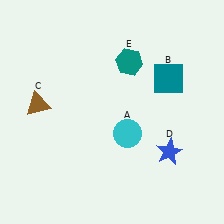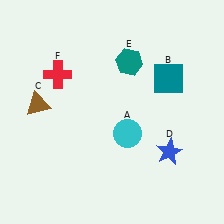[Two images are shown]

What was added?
A red cross (F) was added in Image 2.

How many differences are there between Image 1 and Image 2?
There is 1 difference between the two images.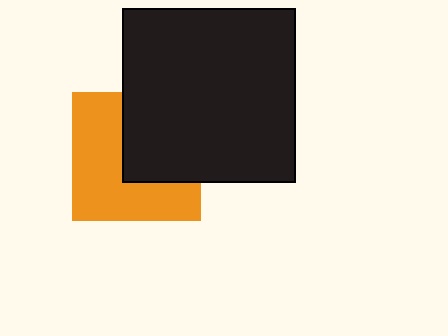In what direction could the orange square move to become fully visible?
The orange square could move toward the lower-left. That would shift it out from behind the black square entirely.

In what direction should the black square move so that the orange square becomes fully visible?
The black square should move toward the upper-right. That is the shortest direction to clear the overlap and leave the orange square fully visible.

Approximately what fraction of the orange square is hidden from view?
Roughly 44% of the orange square is hidden behind the black square.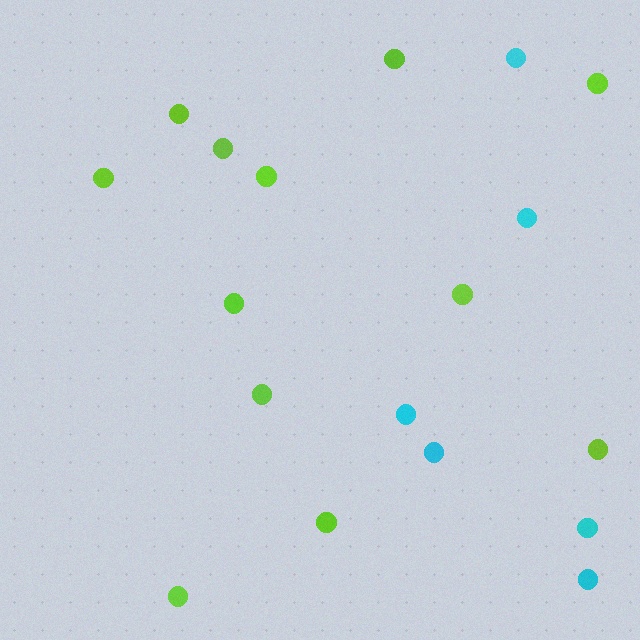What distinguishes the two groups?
There are 2 groups: one group of cyan circles (6) and one group of lime circles (12).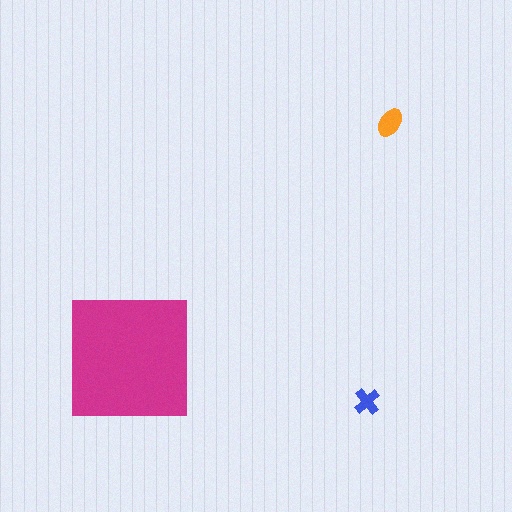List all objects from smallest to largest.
The blue cross, the orange ellipse, the magenta square.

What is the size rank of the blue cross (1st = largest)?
3rd.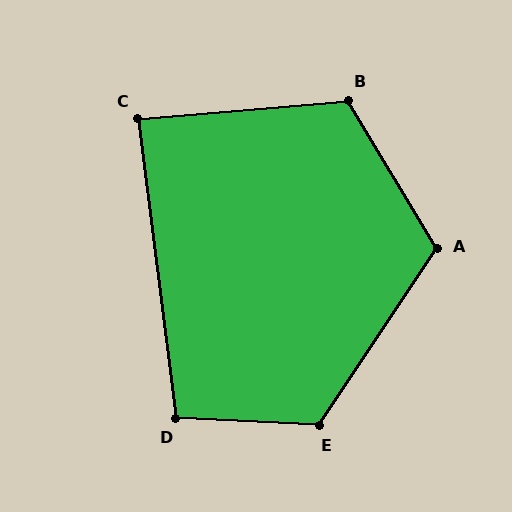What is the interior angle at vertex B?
Approximately 116 degrees (obtuse).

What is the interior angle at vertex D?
Approximately 100 degrees (obtuse).